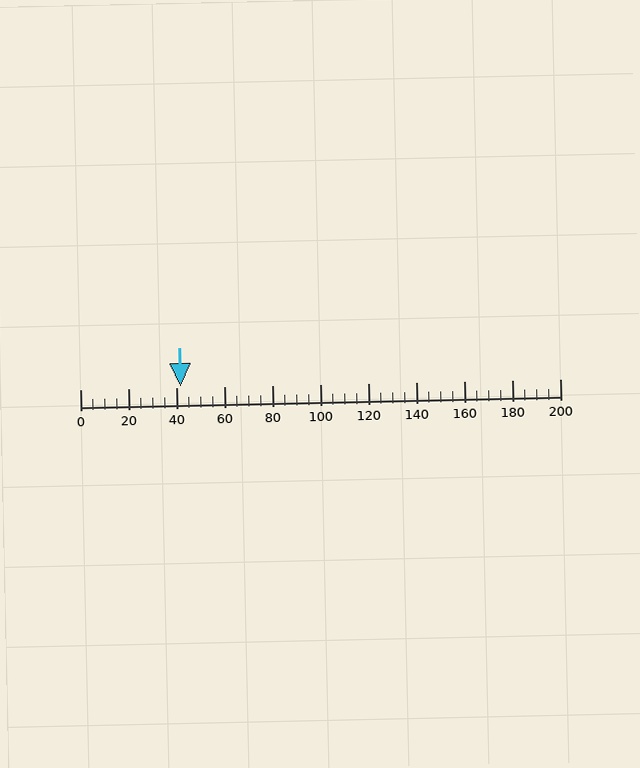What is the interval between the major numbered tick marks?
The major tick marks are spaced 20 units apart.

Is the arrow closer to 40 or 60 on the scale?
The arrow is closer to 40.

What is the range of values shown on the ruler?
The ruler shows values from 0 to 200.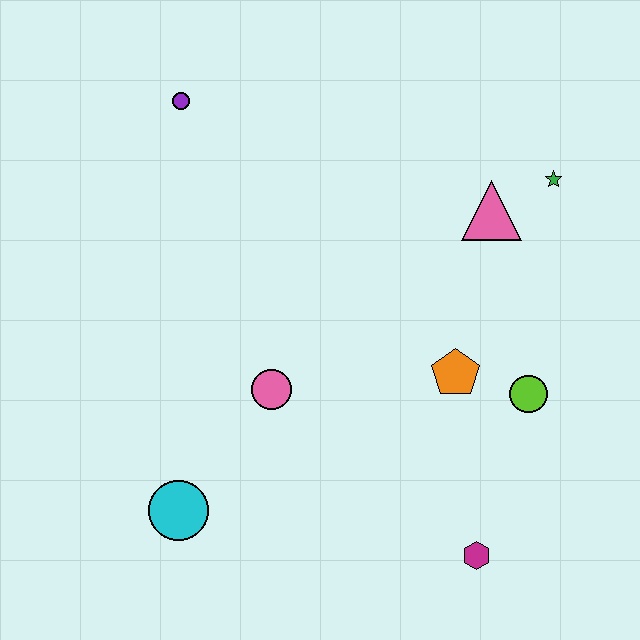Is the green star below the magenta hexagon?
No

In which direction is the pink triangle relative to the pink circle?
The pink triangle is to the right of the pink circle.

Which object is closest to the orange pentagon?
The lime circle is closest to the orange pentagon.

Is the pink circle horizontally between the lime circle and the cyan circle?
Yes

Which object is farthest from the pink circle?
The green star is farthest from the pink circle.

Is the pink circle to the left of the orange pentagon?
Yes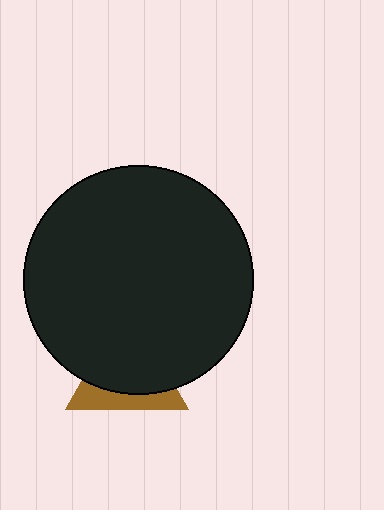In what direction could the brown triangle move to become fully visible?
The brown triangle could move down. That would shift it out from behind the black circle entirely.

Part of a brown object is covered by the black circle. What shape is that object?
It is a triangle.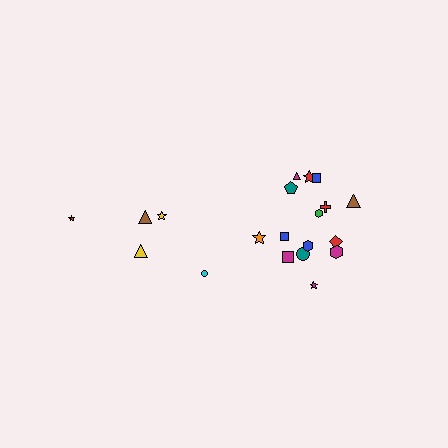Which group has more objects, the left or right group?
The right group.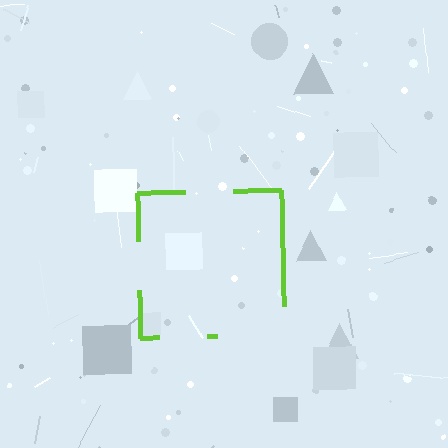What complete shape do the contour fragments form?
The contour fragments form a square.